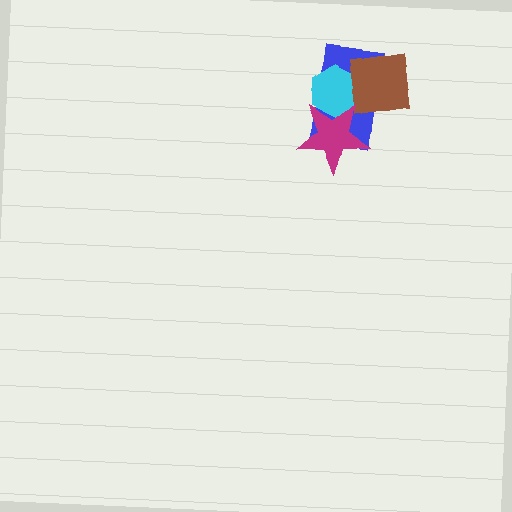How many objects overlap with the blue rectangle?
3 objects overlap with the blue rectangle.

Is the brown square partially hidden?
No, no other shape covers it.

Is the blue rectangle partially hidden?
Yes, it is partially covered by another shape.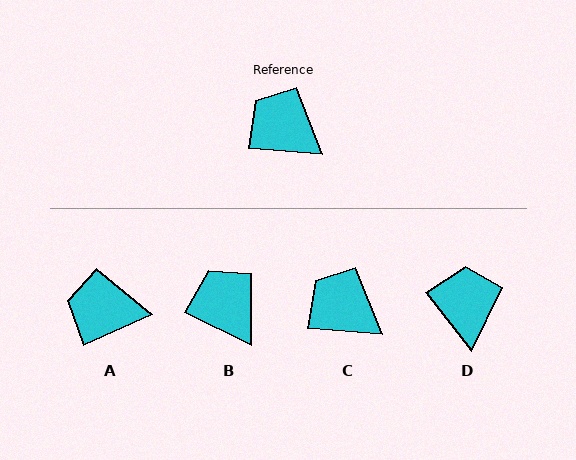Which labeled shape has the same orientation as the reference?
C.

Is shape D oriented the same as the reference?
No, it is off by about 47 degrees.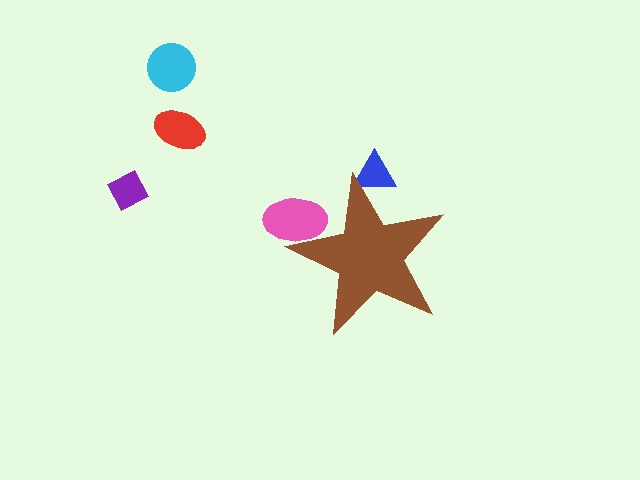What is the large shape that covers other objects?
A brown star.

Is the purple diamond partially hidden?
No, the purple diamond is fully visible.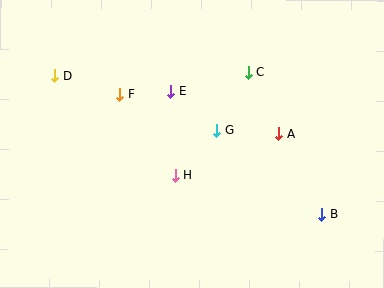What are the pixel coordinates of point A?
Point A is at (279, 134).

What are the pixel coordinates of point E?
Point E is at (171, 91).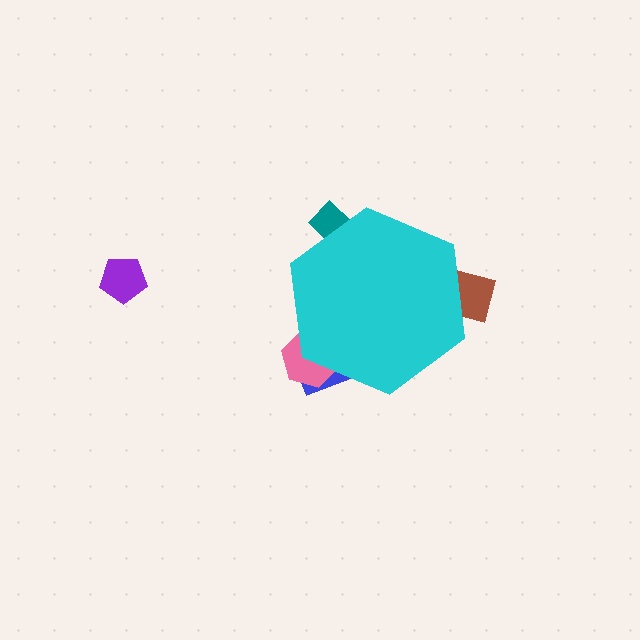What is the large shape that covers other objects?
A cyan hexagon.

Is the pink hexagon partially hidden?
Yes, the pink hexagon is partially hidden behind the cyan hexagon.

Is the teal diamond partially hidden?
Yes, the teal diamond is partially hidden behind the cyan hexagon.